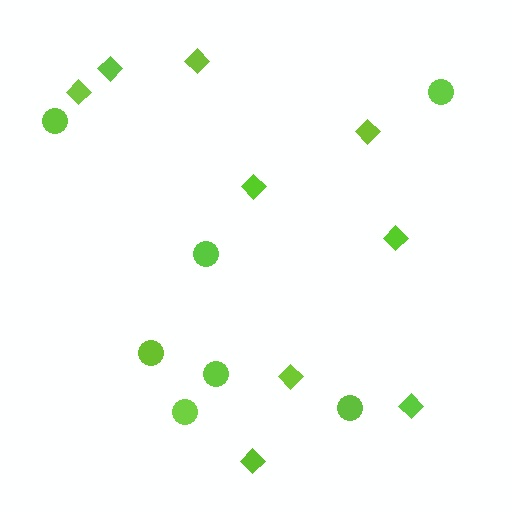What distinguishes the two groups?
There are 2 groups: one group of circles (7) and one group of diamonds (9).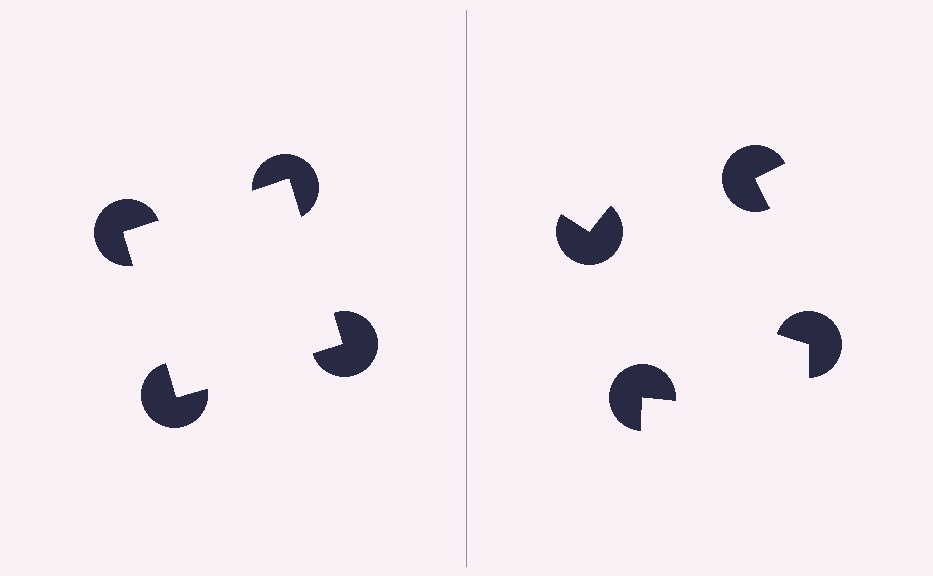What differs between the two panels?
The pac-man discs are positioned identically on both sides; only the wedge orientations differ. On the left they align to a square; on the right they are misaligned.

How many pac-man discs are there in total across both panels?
8 — 4 on each side.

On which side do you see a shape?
An illusory square appears on the left side. On the right side the wedge cuts are rotated, so no coherent shape forms.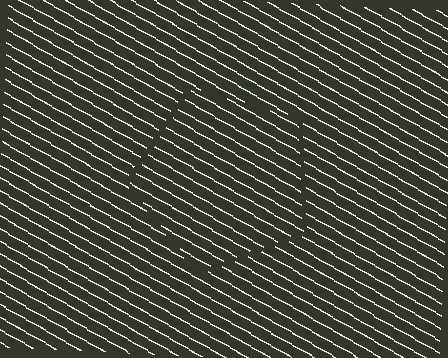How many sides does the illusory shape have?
5 sides — the line-ends trace a pentagon.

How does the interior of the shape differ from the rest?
The interior of the shape contains the same grating, shifted by half a period — the contour is defined by the phase discontinuity where line-ends from the inner and outer gratings abut.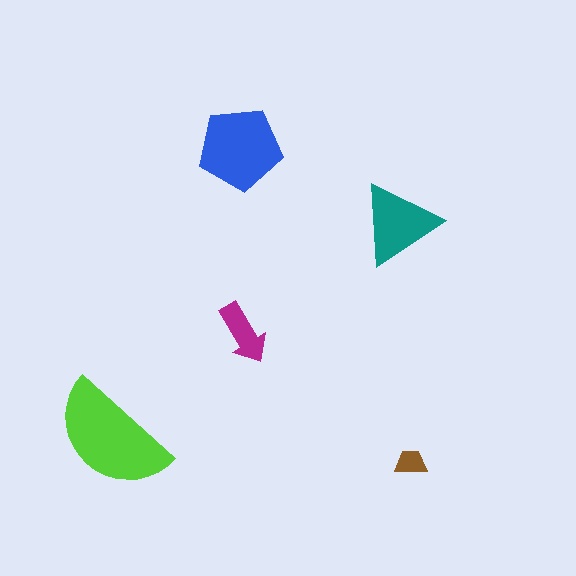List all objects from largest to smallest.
The lime semicircle, the blue pentagon, the teal triangle, the magenta arrow, the brown trapezoid.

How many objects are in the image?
There are 5 objects in the image.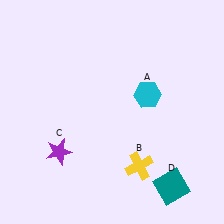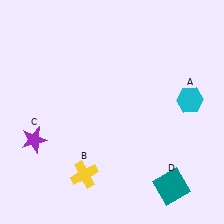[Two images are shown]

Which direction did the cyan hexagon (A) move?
The cyan hexagon (A) moved right.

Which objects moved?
The objects that moved are: the cyan hexagon (A), the yellow cross (B), the purple star (C).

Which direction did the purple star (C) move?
The purple star (C) moved left.